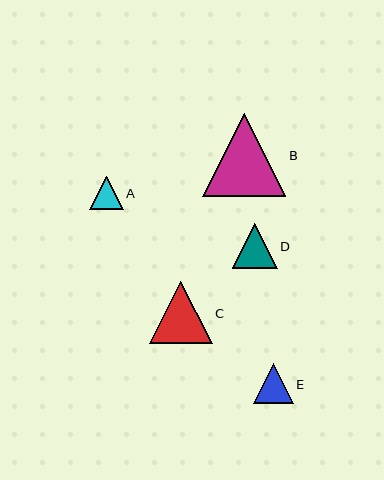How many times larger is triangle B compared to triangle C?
Triangle B is approximately 1.3 times the size of triangle C.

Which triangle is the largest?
Triangle B is the largest with a size of approximately 83 pixels.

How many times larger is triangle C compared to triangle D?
Triangle C is approximately 1.4 times the size of triangle D.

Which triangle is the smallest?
Triangle A is the smallest with a size of approximately 33 pixels.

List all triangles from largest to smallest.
From largest to smallest: B, C, D, E, A.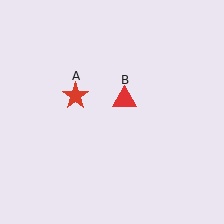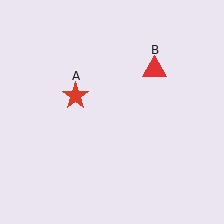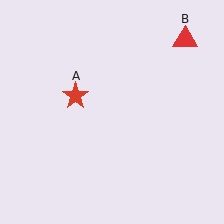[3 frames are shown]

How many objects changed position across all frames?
1 object changed position: red triangle (object B).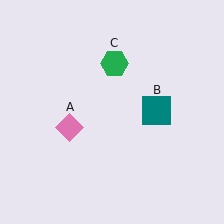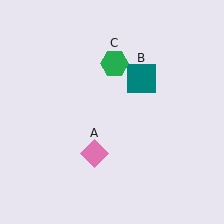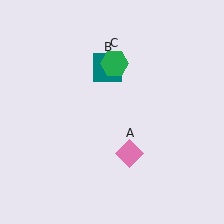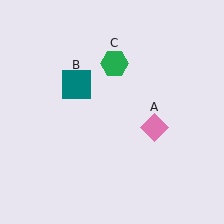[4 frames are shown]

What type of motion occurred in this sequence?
The pink diamond (object A), teal square (object B) rotated counterclockwise around the center of the scene.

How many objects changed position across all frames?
2 objects changed position: pink diamond (object A), teal square (object B).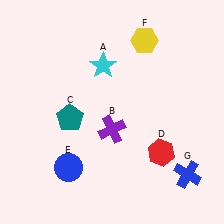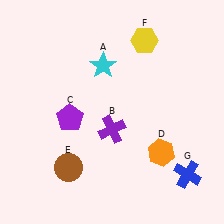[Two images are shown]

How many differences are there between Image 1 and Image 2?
There are 3 differences between the two images.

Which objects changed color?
C changed from teal to purple. D changed from red to orange. E changed from blue to brown.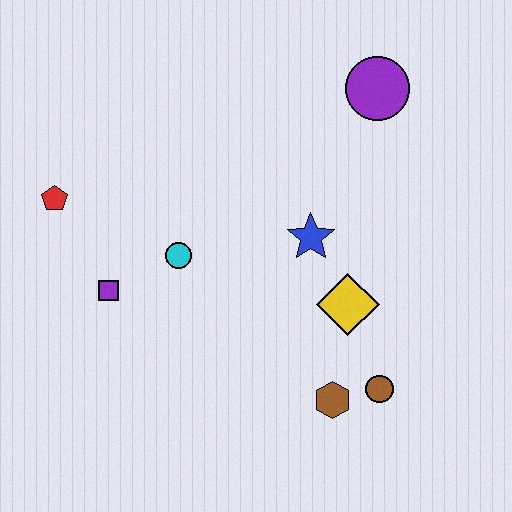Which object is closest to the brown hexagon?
The brown circle is closest to the brown hexagon.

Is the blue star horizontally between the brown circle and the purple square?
Yes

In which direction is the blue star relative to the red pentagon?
The blue star is to the right of the red pentagon.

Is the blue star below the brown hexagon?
No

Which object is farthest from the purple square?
The purple circle is farthest from the purple square.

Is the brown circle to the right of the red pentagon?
Yes